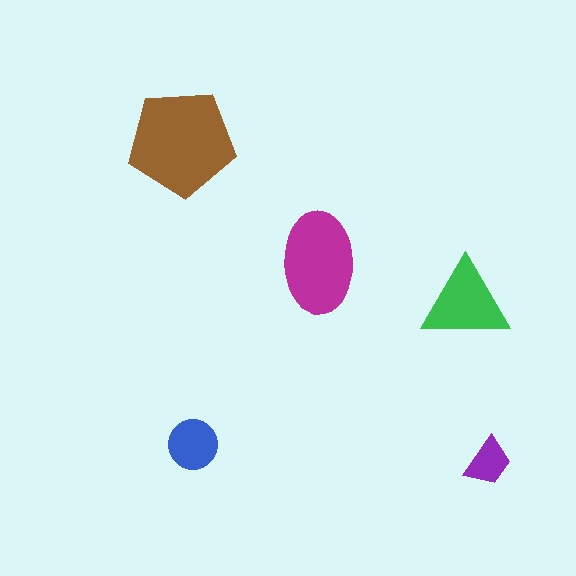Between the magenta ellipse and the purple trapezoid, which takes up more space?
The magenta ellipse.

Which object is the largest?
The brown pentagon.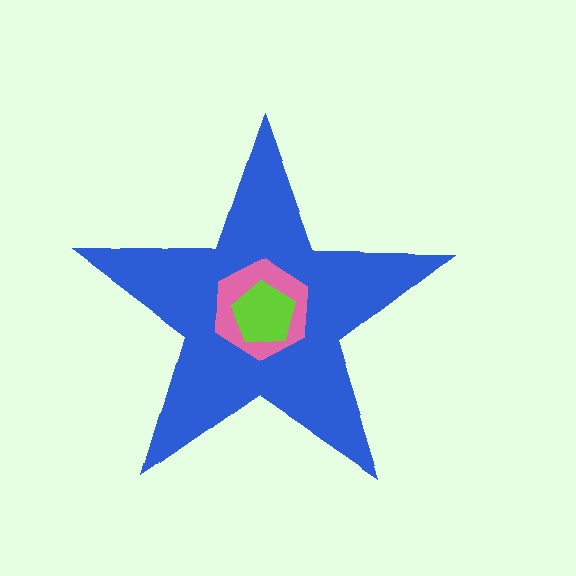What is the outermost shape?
The blue star.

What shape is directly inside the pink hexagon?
The lime pentagon.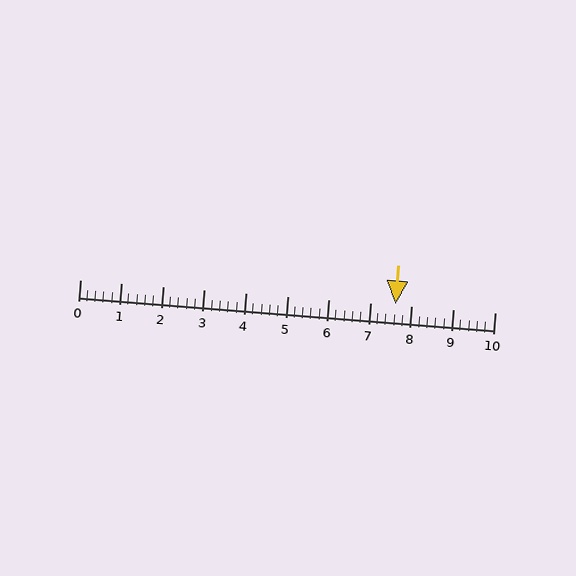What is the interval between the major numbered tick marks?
The major tick marks are spaced 1 units apart.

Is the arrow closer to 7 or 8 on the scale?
The arrow is closer to 8.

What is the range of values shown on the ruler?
The ruler shows values from 0 to 10.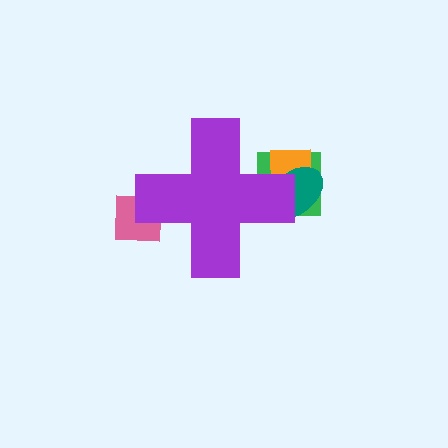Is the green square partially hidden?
Yes, the green square is partially hidden behind the purple cross.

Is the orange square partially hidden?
Yes, the orange square is partially hidden behind the purple cross.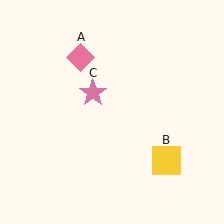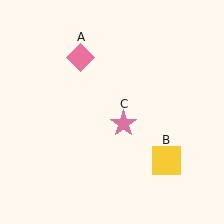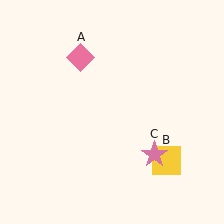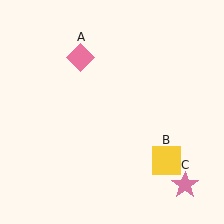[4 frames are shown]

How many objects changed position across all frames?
1 object changed position: pink star (object C).